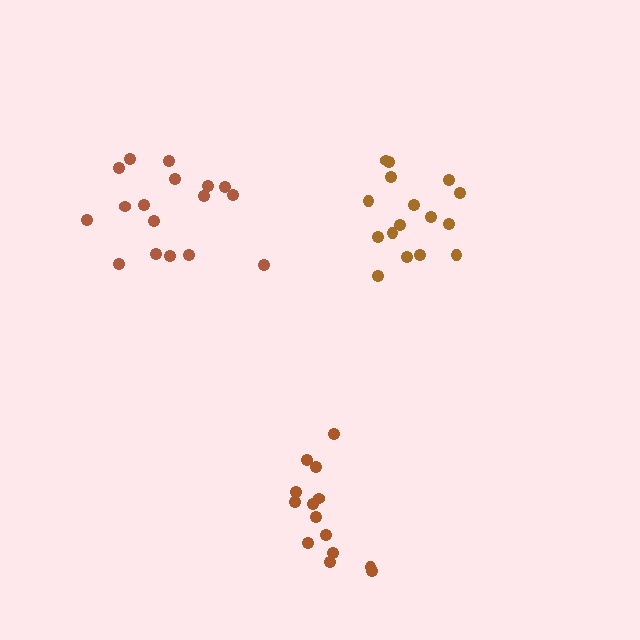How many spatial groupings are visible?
There are 3 spatial groupings.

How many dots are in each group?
Group 1: 14 dots, Group 2: 16 dots, Group 3: 17 dots (47 total).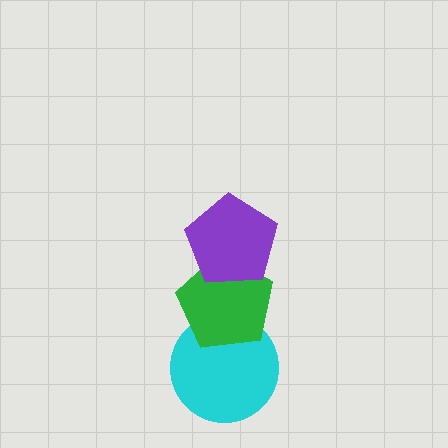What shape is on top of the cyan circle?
The green pentagon is on top of the cyan circle.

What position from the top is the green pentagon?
The green pentagon is 2nd from the top.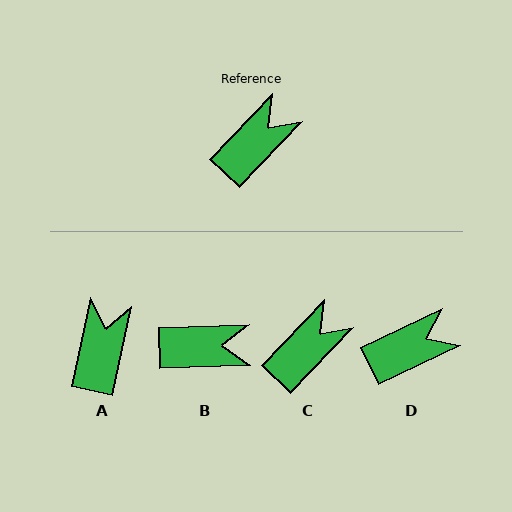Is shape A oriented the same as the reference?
No, it is off by about 32 degrees.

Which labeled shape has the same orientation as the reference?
C.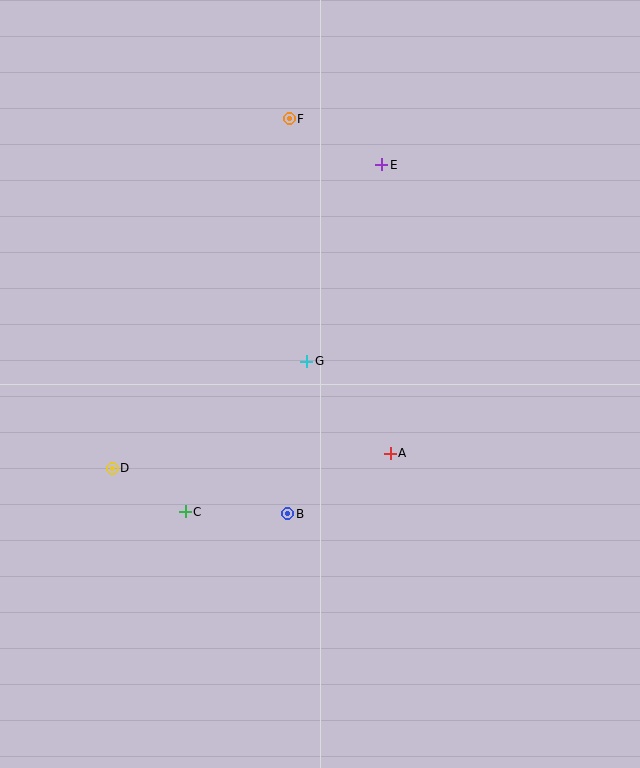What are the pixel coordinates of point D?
Point D is at (112, 468).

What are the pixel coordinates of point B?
Point B is at (288, 514).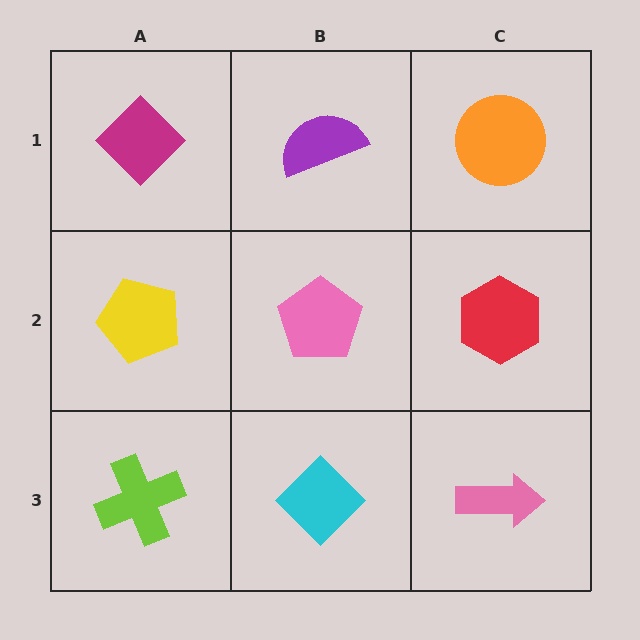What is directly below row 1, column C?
A red hexagon.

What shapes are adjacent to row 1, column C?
A red hexagon (row 2, column C), a purple semicircle (row 1, column B).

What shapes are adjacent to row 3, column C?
A red hexagon (row 2, column C), a cyan diamond (row 3, column B).